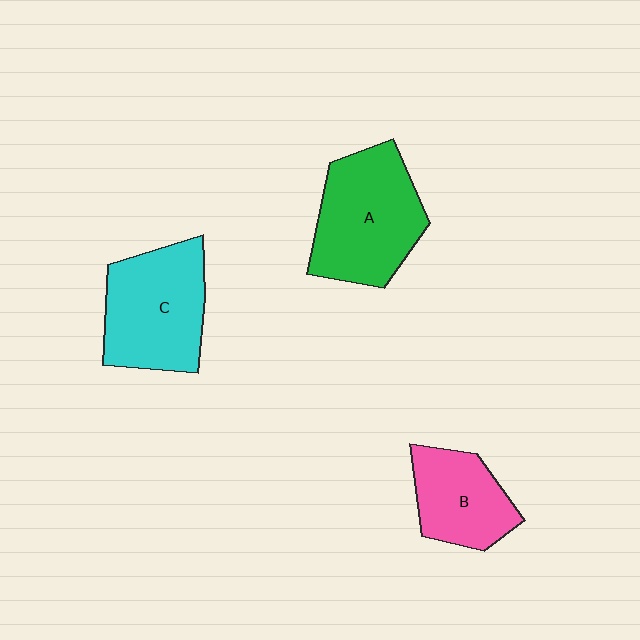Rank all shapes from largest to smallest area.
From largest to smallest: A (green), C (cyan), B (pink).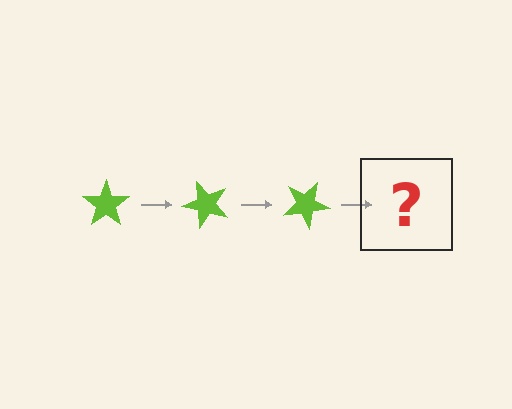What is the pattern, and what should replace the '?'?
The pattern is that the star rotates 50 degrees each step. The '?' should be a lime star rotated 150 degrees.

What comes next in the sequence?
The next element should be a lime star rotated 150 degrees.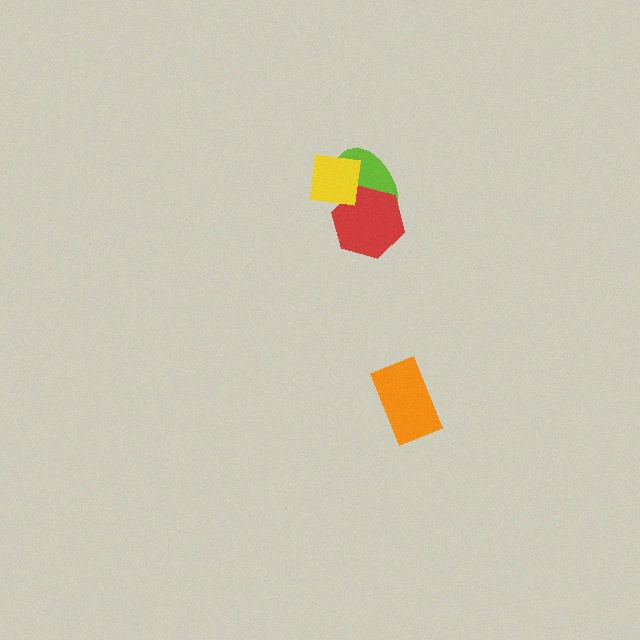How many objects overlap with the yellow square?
2 objects overlap with the yellow square.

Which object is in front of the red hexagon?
The yellow square is in front of the red hexagon.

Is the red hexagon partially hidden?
Yes, it is partially covered by another shape.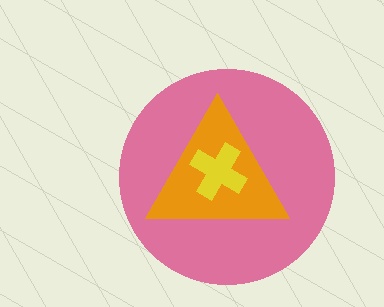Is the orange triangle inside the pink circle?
Yes.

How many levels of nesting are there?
3.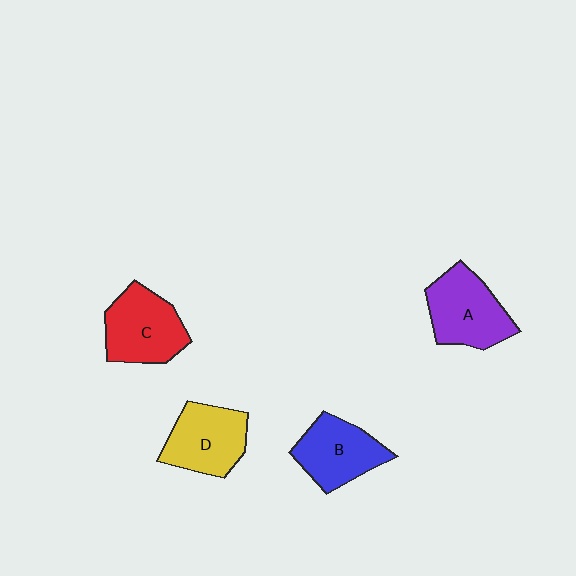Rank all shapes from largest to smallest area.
From largest to smallest: A (purple), C (red), D (yellow), B (blue).